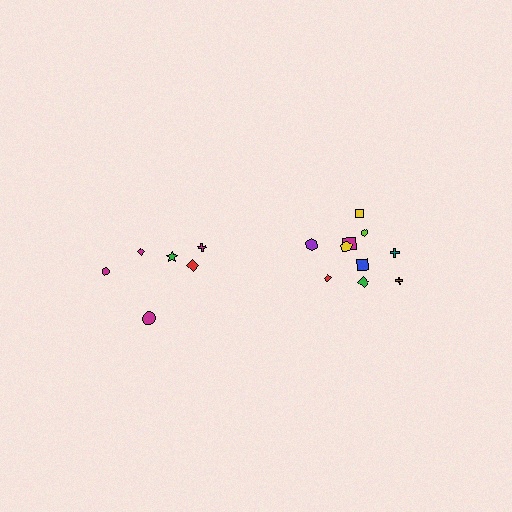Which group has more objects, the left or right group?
The right group.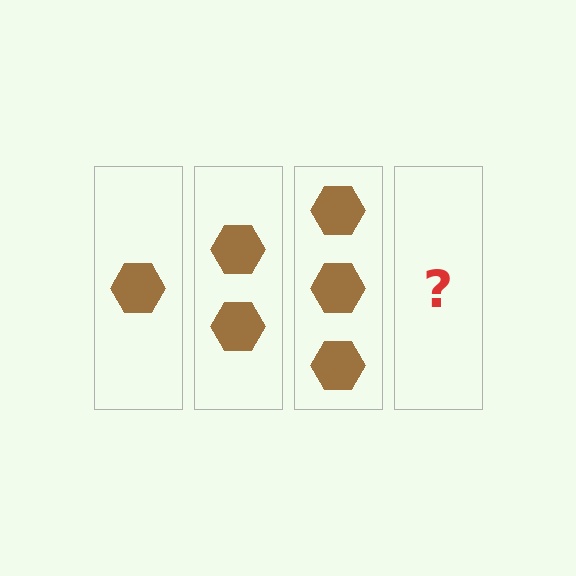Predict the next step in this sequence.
The next step is 4 hexagons.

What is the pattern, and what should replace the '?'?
The pattern is that each step adds one more hexagon. The '?' should be 4 hexagons.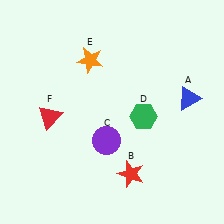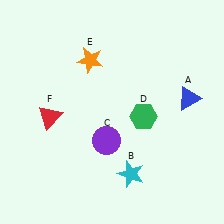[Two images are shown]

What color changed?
The star (B) changed from red in Image 1 to cyan in Image 2.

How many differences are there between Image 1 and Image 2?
There is 1 difference between the two images.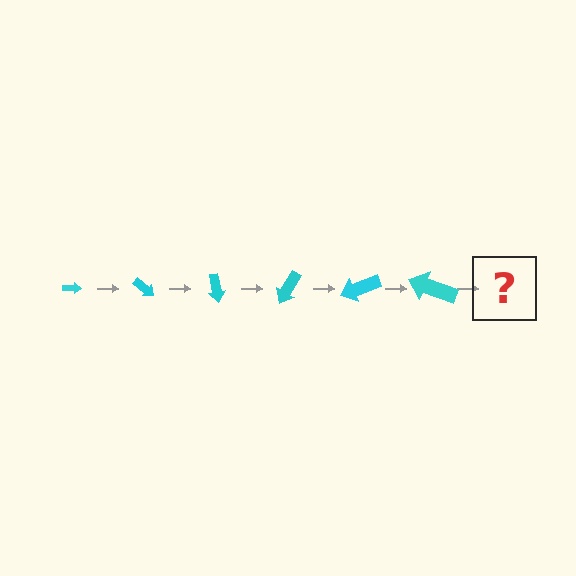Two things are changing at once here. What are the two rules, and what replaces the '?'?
The two rules are that the arrow grows larger each step and it rotates 40 degrees each step. The '?' should be an arrow, larger than the previous one and rotated 240 degrees from the start.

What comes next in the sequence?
The next element should be an arrow, larger than the previous one and rotated 240 degrees from the start.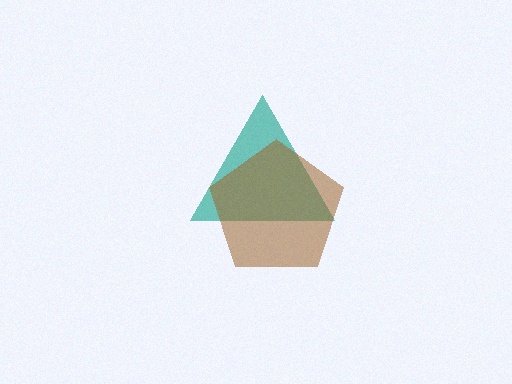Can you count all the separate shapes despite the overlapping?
Yes, there are 2 separate shapes.